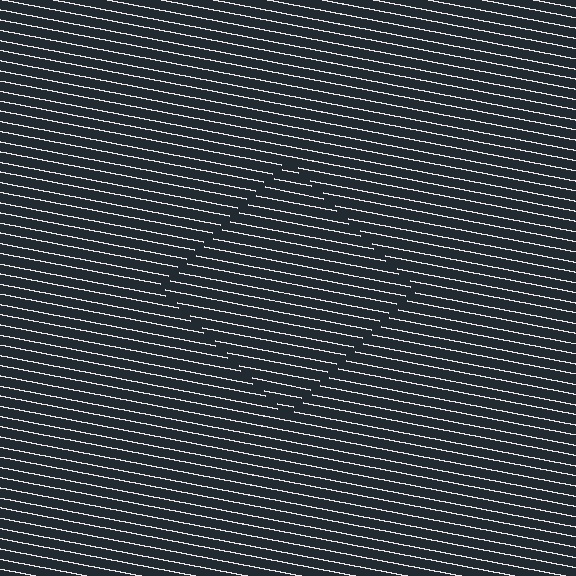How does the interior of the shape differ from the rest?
The interior of the shape contains the same grating, shifted by half a period — the contour is defined by the phase discontinuity where line-ends from the inner and outer gratings abut.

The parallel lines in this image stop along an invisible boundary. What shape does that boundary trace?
An illusory square. The interior of the shape contains the same grating, shifted by half a period — the contour is defined by the phase discontinuity where line-ends from the inner and outer gratings abut.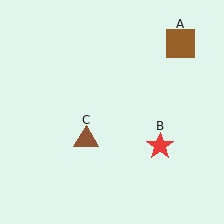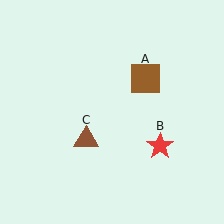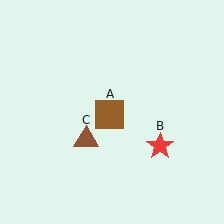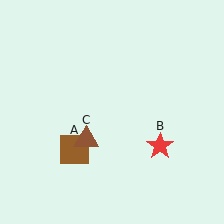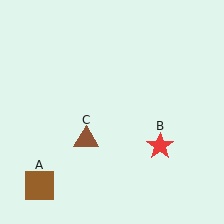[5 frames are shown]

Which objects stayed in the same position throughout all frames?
Red star (object B) and brown triangle (object C) remained stationary.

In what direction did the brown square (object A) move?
The brown square (object A) moved down and to the left.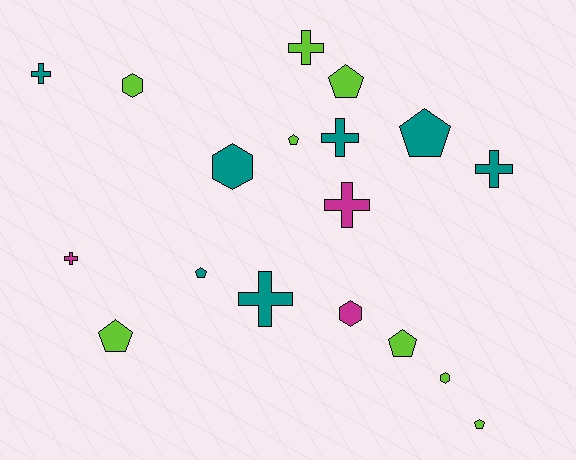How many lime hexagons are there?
There are 2 lime hexagons.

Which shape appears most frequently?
Pentagon, with 7 objects.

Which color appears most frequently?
Lime, with 8 objects.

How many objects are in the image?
There are 18 objects.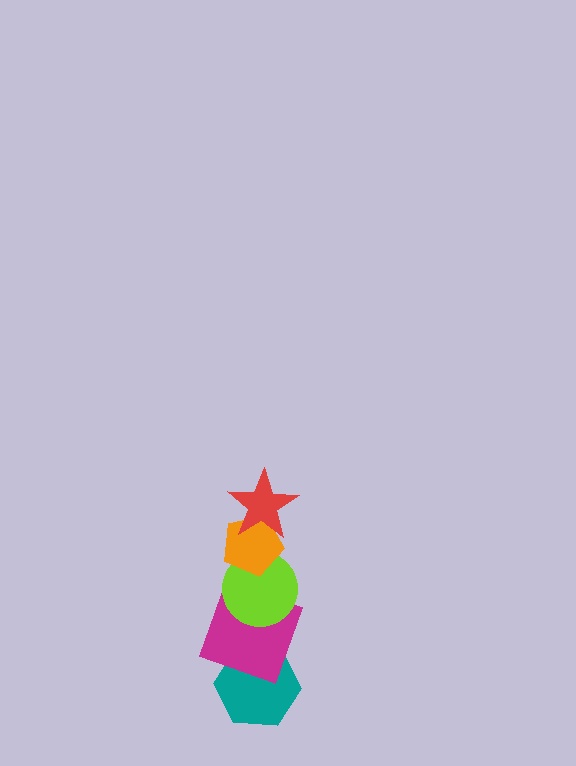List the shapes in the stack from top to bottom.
From top to bottom: the red star, the orange pentagon, the lime circle, the magenta square, the teal hexagon.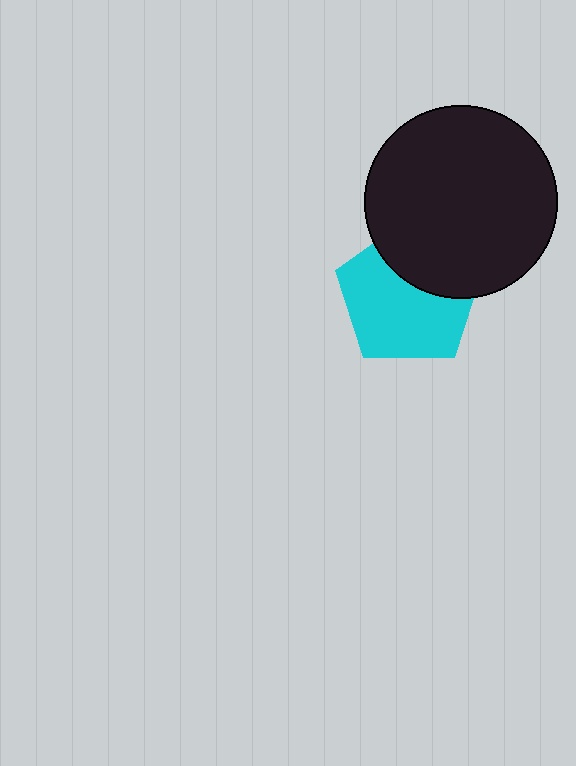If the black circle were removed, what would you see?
You would see the complete cyan pentagon.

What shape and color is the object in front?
The object in front is a black circle.